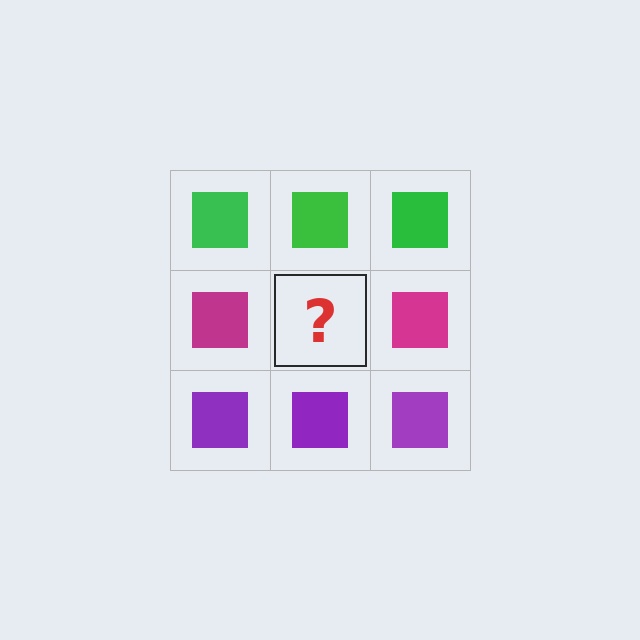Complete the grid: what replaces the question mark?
The question mark should be replaced with a magenta square.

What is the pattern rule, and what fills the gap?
The rule is that each row has a consistent color. The gap should be filled with a magenta square.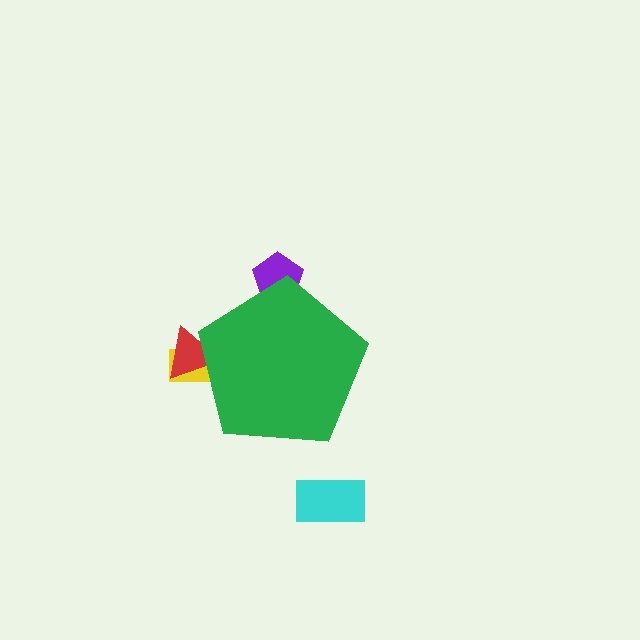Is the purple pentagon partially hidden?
Yes, the purple pentagon is partially hidden behind the green pentagon.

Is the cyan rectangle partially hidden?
No, the cyan rectangle is fully visible.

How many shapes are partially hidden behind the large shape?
3 shapes are partially hidden.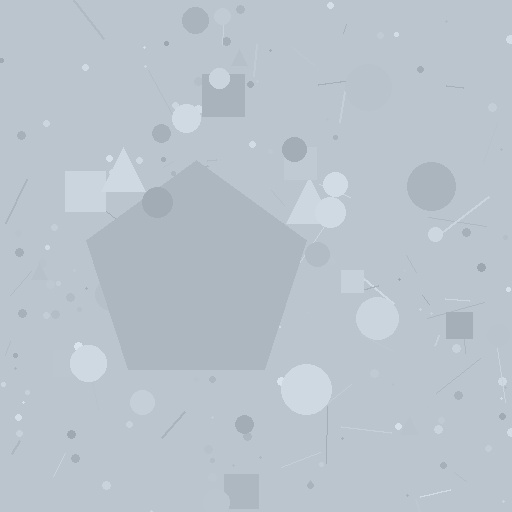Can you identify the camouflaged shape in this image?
The camouflaged shape is a pentagon.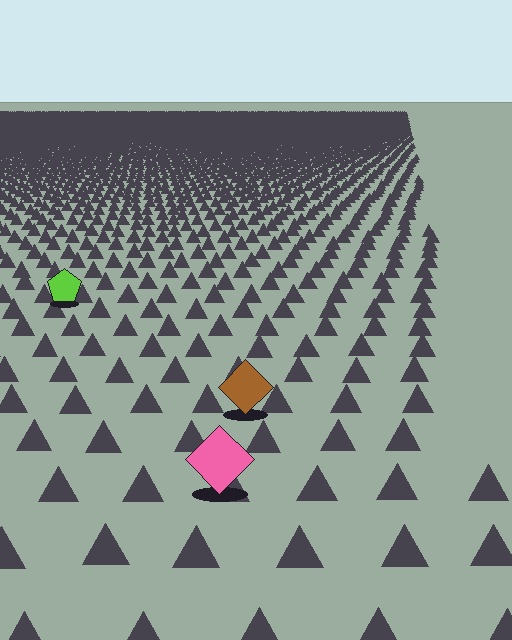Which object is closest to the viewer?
The pink diamond is closest. The texture marks near it are larger and more spread out.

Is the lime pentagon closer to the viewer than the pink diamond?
No. The pink diamond is closer — you can tell from the texture gradient: the ground texture is coarser near it.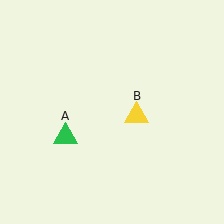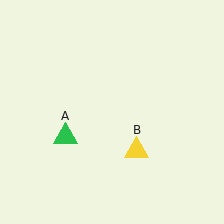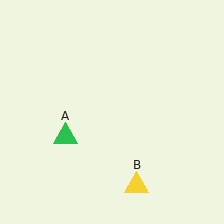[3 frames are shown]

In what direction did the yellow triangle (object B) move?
The yellow triangle (object B) moved down.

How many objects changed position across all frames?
1 object changed position: yellow triangle (object B).